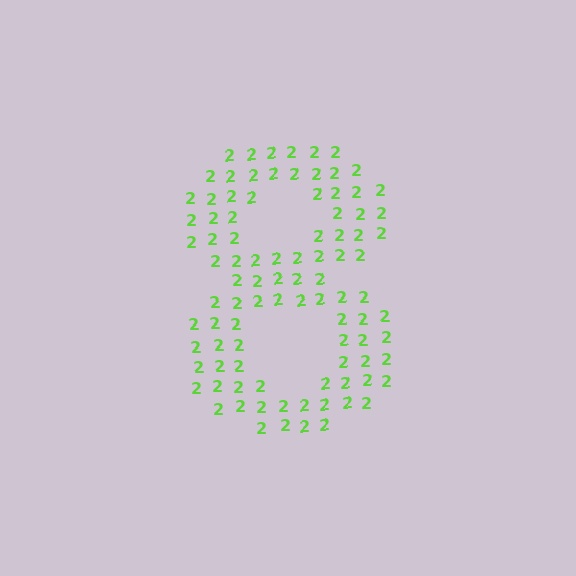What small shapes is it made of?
It is made of small digit 2's.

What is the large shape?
The large shape is the digit 8.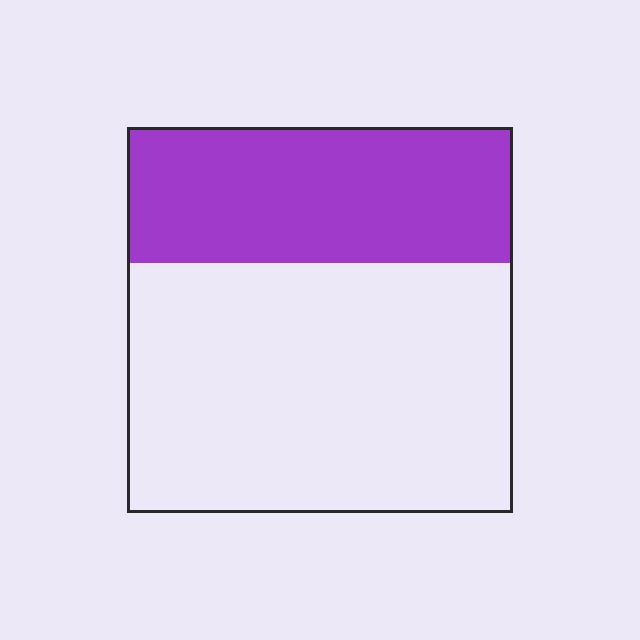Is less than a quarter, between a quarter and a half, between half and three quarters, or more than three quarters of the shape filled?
Between a quarter and a half.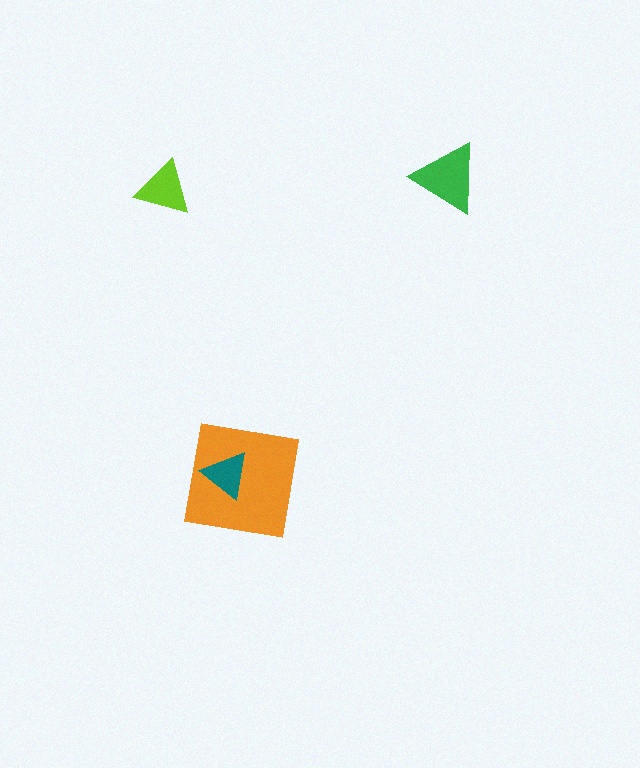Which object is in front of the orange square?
The teal triangle is in front of the orange square.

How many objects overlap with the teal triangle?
1 object overlaps with the teal triangle.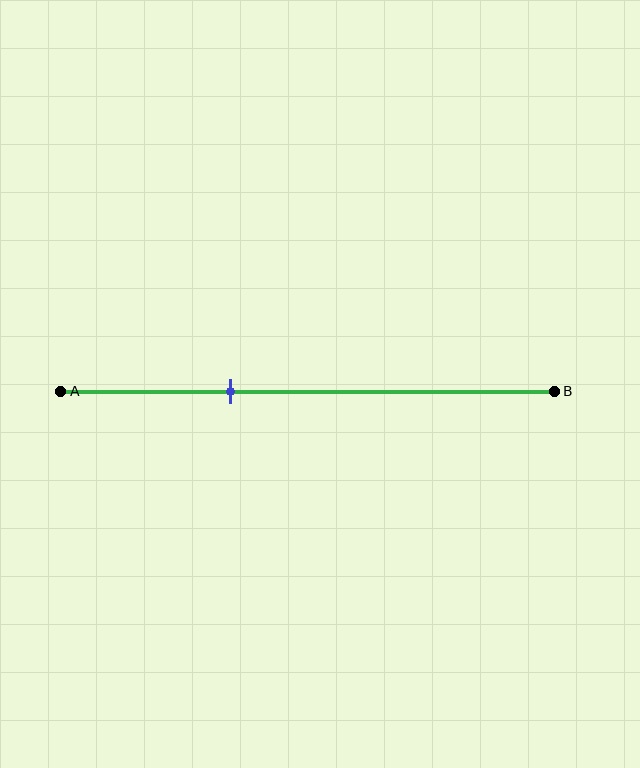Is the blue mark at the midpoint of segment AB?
No, the mark is at about 35% from A, not at the 50% midpoint.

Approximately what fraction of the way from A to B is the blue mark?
The blue mark is approximately 35% of the way from A to B.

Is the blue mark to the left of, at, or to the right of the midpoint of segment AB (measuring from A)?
The blue mark is to the left of the midpoint of segment AB.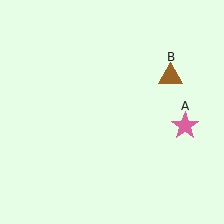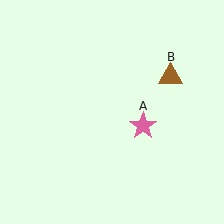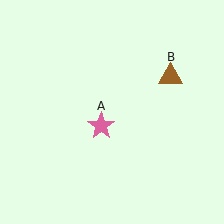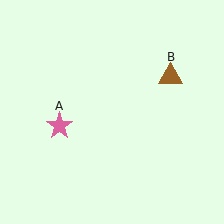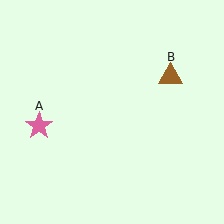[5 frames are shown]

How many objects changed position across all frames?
1 object changed position: pink star (object A).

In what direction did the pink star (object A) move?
The pink star (object A) moved left.